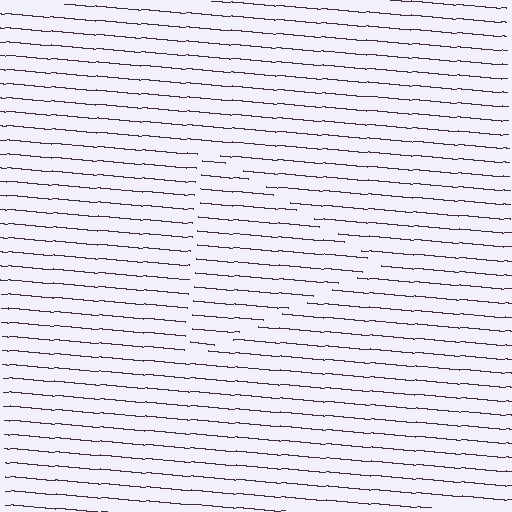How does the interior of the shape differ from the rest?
The interior of the shape contains the same grating, shifted by half a period — the contour is defined by the phase discontinuity where line-ends from the inner and outer gratings abut.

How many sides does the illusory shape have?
3 sides — the line-ends trace a triangle.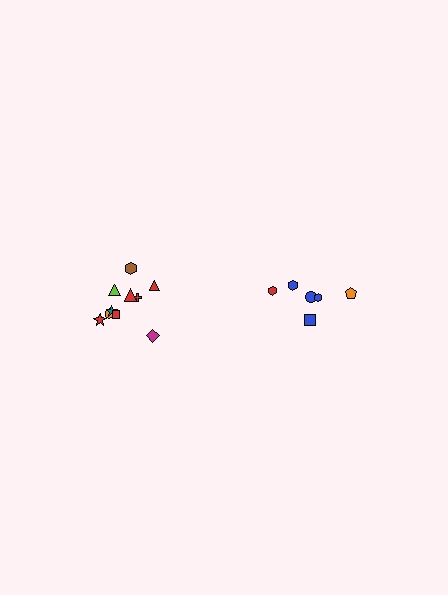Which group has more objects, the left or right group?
The left group.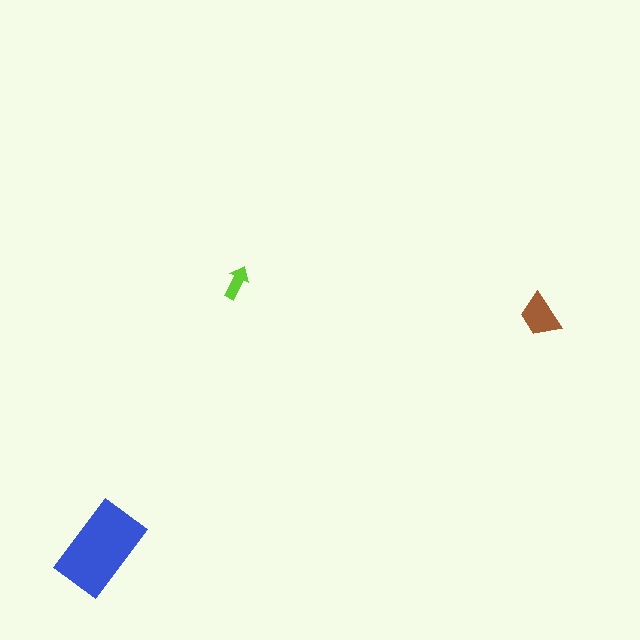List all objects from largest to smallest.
The blue rectangle, the brown trapezoid, the lime arrow.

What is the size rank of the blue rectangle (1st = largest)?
1st.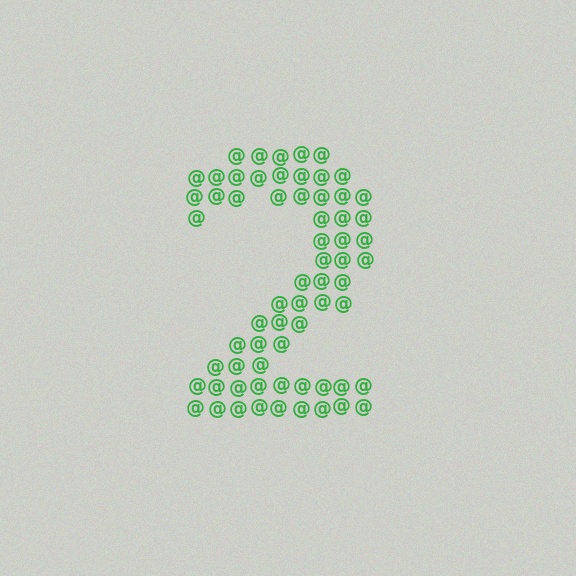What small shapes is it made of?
It is made of small at signs.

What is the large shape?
The large shape is the digit 2.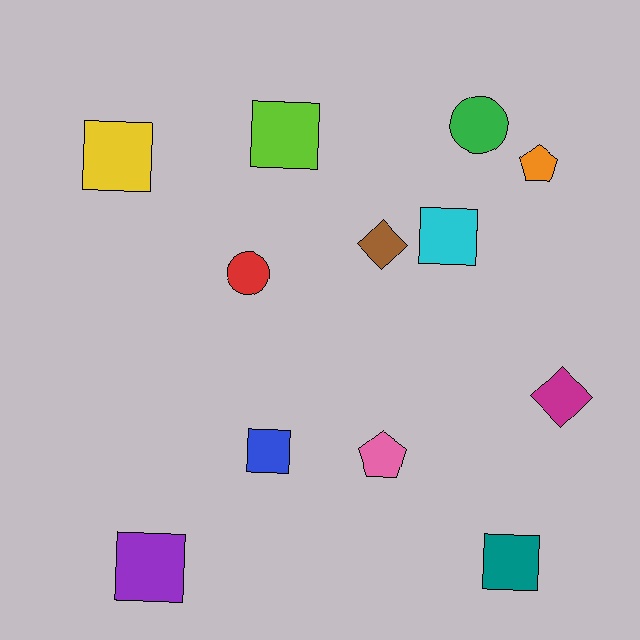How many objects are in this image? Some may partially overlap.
There are 12 objects.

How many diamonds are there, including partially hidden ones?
There are 2 diamonds.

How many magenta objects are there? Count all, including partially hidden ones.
There is 1 magenta object.